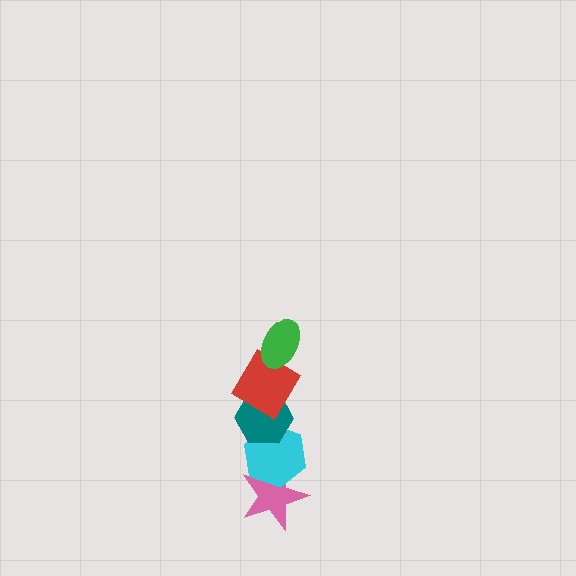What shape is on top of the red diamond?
The green ellipse is on top of the red diamond.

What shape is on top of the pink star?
The cyan hexagon is on top of the pink star.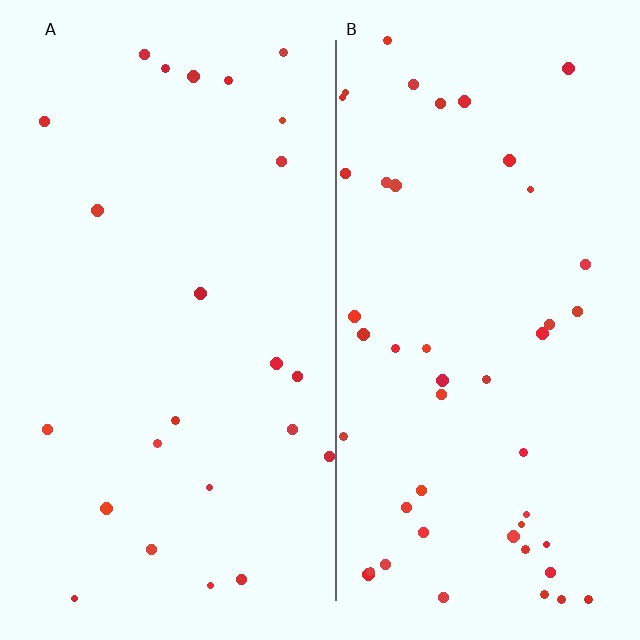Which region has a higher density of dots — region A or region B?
B (the right).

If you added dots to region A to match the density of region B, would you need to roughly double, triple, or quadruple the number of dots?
Approximately double.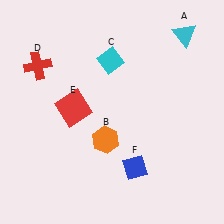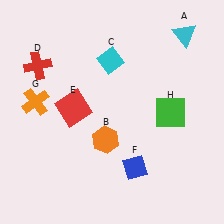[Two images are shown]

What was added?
An orange cross (G), a green square (H) were added in Image 2.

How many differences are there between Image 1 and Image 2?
There are 2 differences between the two images.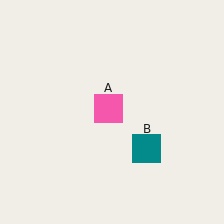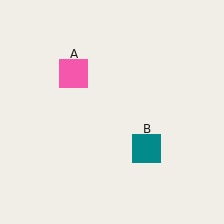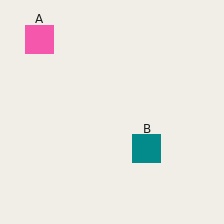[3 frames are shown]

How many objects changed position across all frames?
1 object changed position: pink square (object A).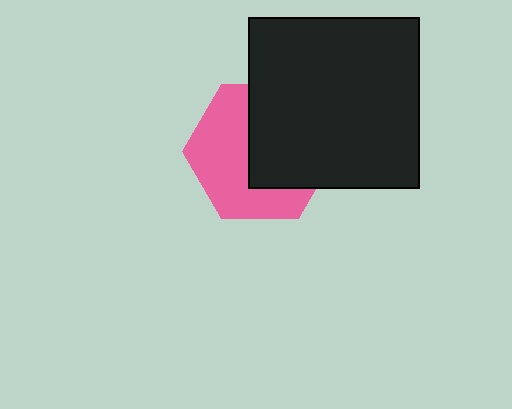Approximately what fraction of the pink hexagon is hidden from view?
Roughly 49% of the pink hexagon is hidden behind the black square.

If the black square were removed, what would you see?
You would see the complete pink hexagon.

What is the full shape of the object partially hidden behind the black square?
The partially hidden object is a pink hexagon.